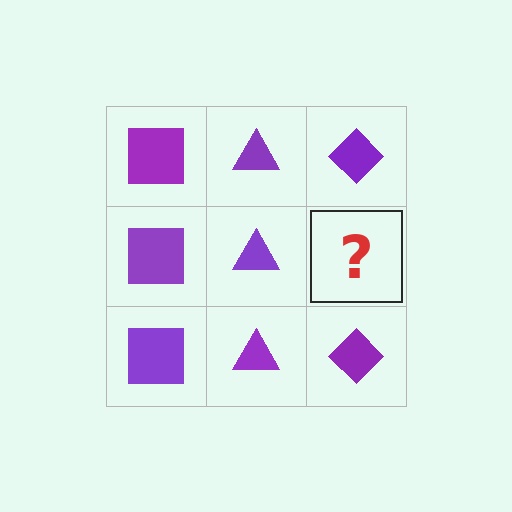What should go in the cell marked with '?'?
The missing cell should contain a purple diamond.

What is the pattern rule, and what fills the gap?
The rule is that each column has a consistent shape. The gap should be filled with a purple diamond.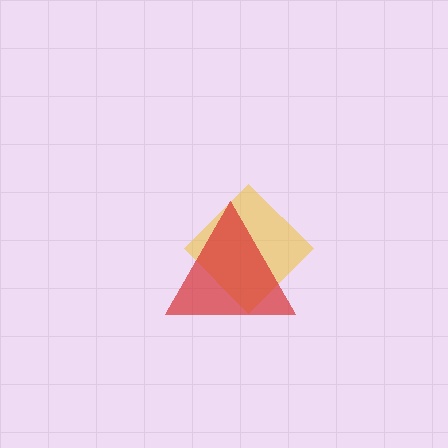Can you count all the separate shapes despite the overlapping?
Yes, there are 2 separate shapes.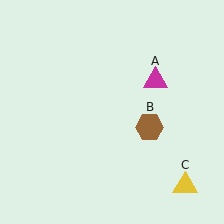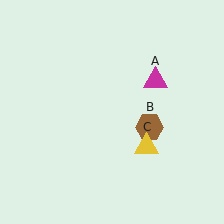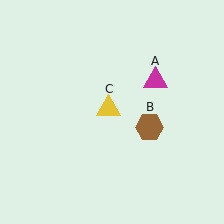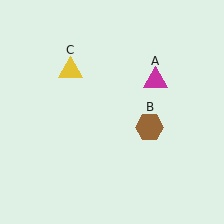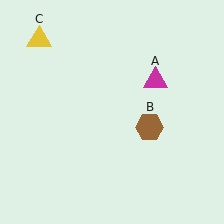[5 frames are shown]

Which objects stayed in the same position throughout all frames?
Magenta triangle (object A) and brown hexagon (object B) remained stationary.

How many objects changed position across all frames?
1 object changed position: yellow triangle (object C).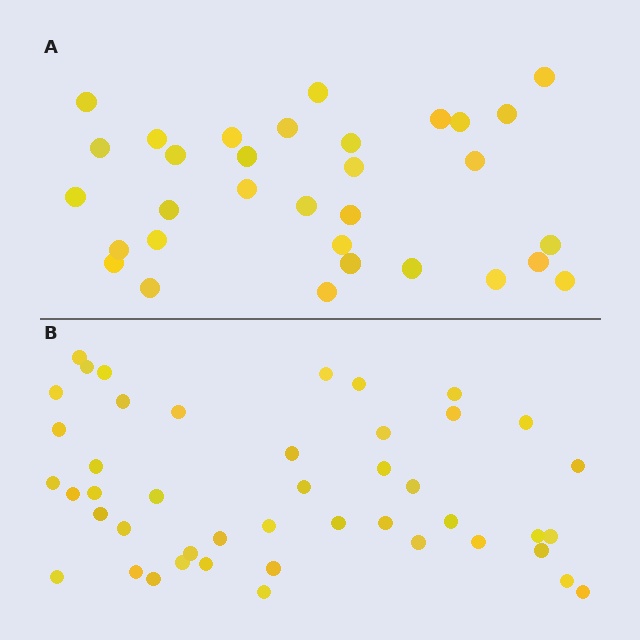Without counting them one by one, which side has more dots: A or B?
Region B (the bottom region) has more dots.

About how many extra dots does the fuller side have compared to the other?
Region B has approximately 15 more dots than region A.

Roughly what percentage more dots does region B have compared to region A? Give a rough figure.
About 40% more.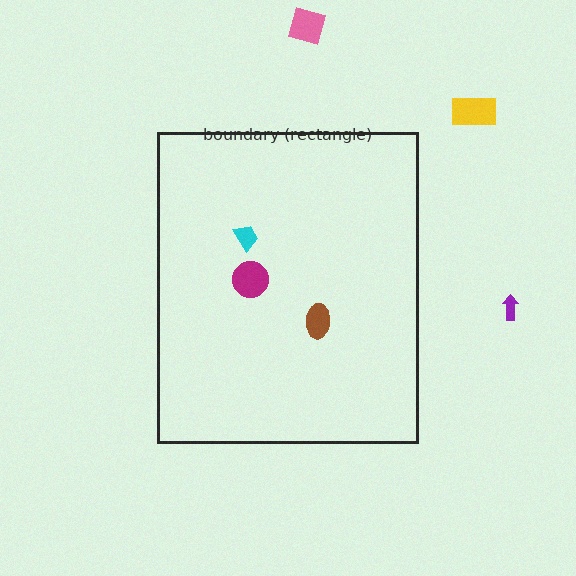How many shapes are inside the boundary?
3 inside, 3 outside.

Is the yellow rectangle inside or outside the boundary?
Outside.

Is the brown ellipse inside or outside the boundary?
Inside.